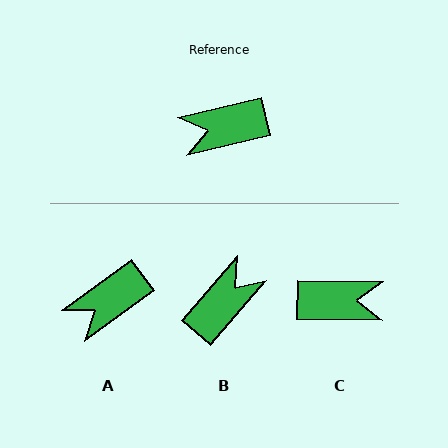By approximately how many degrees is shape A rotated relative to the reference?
Approximately 23 degrees counter-clockwise.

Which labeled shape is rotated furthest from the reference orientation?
C, about 166 degrees away.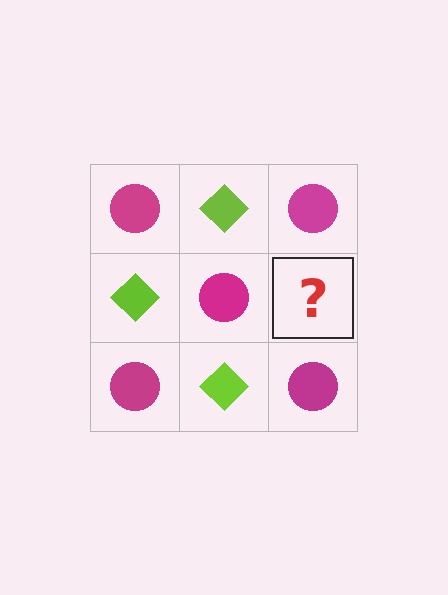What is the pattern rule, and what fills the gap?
The rule is that it alternates magenta circle and lime diamond in a checkerboard pattern. The gap should be filled with a lime diamond.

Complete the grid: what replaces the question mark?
The question mark should be replaced with a lime diamond.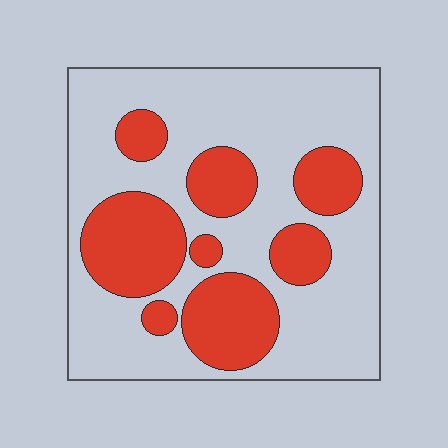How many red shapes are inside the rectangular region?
8.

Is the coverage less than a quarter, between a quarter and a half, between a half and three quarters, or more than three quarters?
Between a quarter and a half.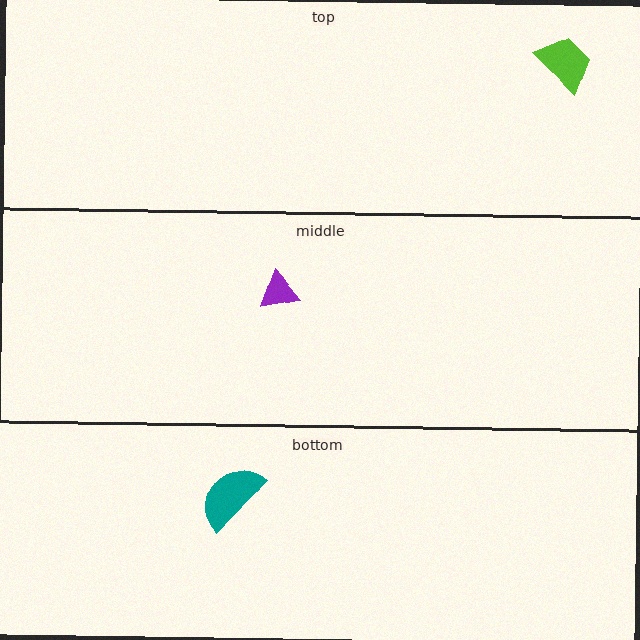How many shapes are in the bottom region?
1.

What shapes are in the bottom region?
The teal semicircle.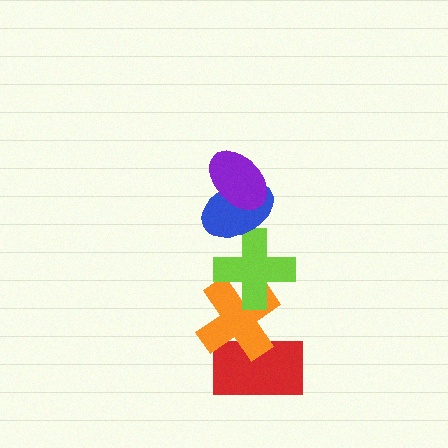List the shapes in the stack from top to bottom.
From top to bottom: the purple ellipse, the blue ellipse, the lime cross, the orange cross, the red rectangle.